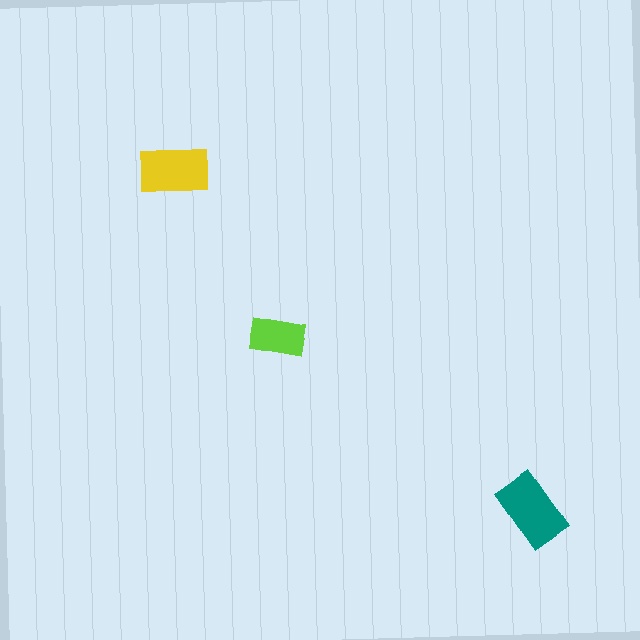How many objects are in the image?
There are 3 objects in the image.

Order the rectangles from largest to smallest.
the teal one, the yellow one, the lime one.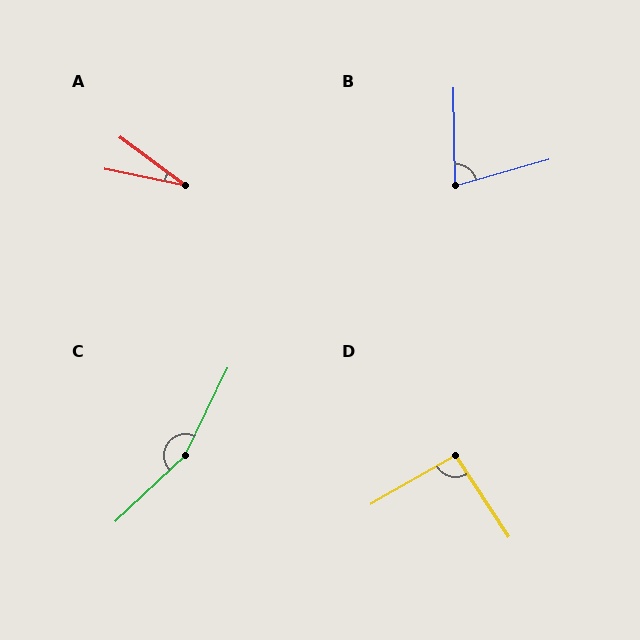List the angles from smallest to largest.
A (25°), B (75°), D (93°), C (160°).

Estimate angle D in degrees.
Approximately 93 degrees.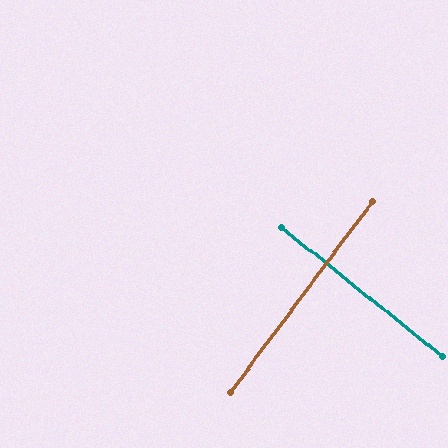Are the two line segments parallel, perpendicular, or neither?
Perpendicular — they meet at approximately 88°.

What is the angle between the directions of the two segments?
Approximately 88 degrees.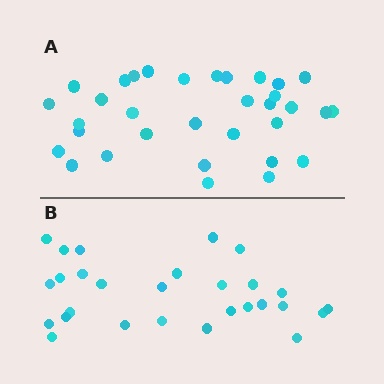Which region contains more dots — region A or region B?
Region A (the top region) has more dots.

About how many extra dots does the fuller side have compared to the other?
Region A has about 5 more dots than region B.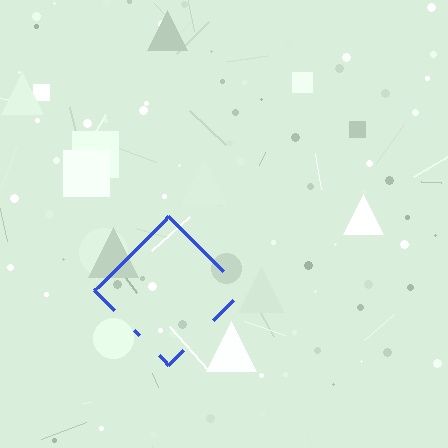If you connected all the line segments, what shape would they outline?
They would outline a diamond.